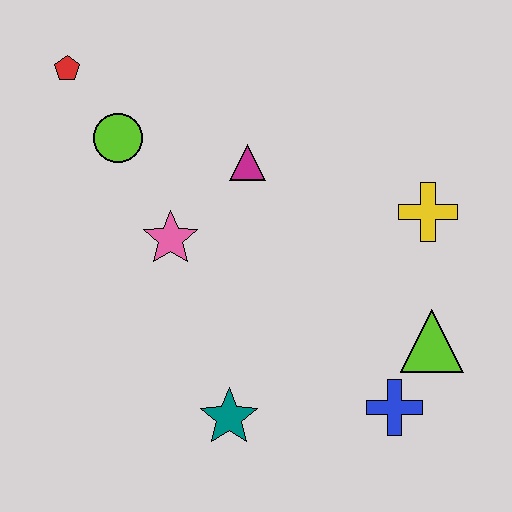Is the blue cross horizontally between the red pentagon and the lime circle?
No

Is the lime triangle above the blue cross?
Yes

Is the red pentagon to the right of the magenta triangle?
No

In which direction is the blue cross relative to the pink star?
The blue cross is to the right of the pink star.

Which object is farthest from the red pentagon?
The blue cross is farthest from the red pentagon.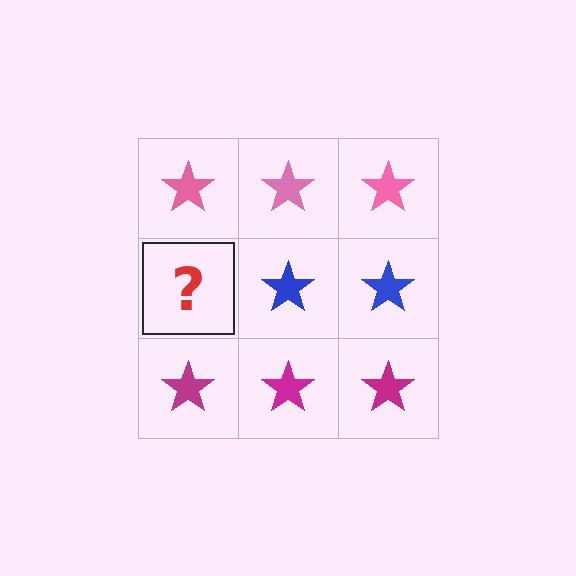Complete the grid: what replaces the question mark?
The question mark should be replaced with a blue star.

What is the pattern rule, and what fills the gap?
The rule is that each row has a consistent color. The gap should be filled with a blue star.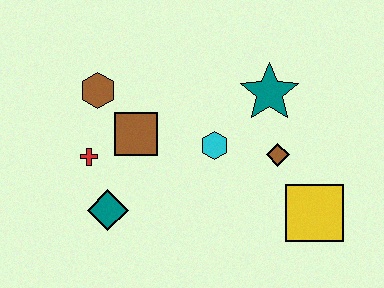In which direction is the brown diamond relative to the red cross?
The brown diamond is to the right of the red cross.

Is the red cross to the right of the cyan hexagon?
No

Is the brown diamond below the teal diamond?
No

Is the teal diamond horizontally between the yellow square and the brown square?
No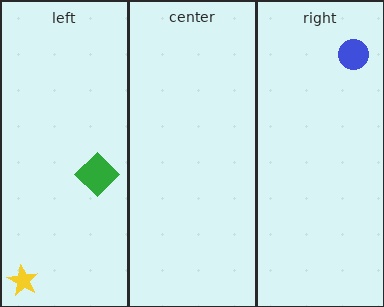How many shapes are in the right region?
1.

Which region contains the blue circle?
The right region.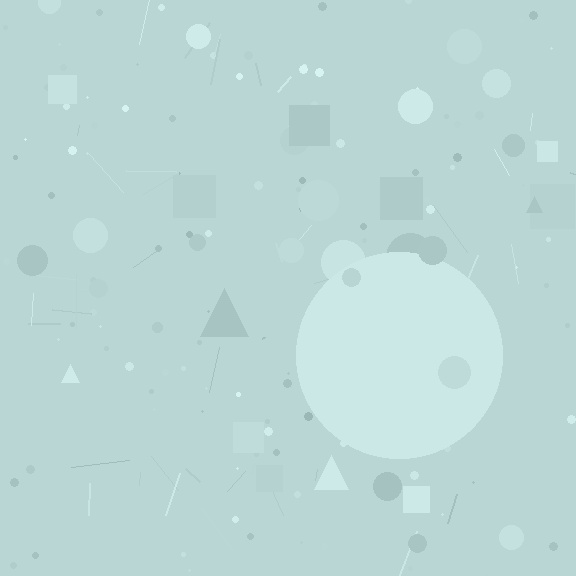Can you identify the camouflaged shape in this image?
The camouflaged shape is a circle.